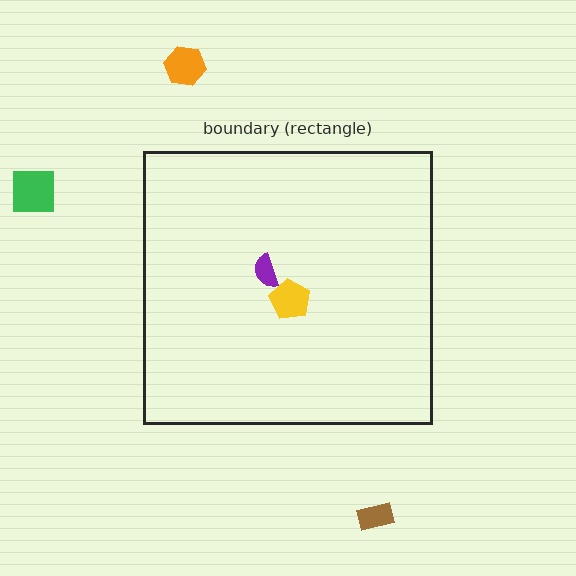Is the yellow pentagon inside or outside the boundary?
Inside.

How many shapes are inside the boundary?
2 inside, 3 outside.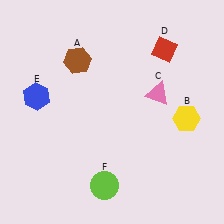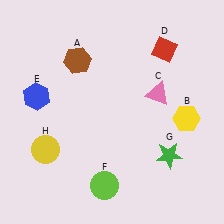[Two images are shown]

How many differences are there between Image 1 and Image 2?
There are 2 differences between the two images.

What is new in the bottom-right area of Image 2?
A green star (G) was added in the bottom-right area of Image 2.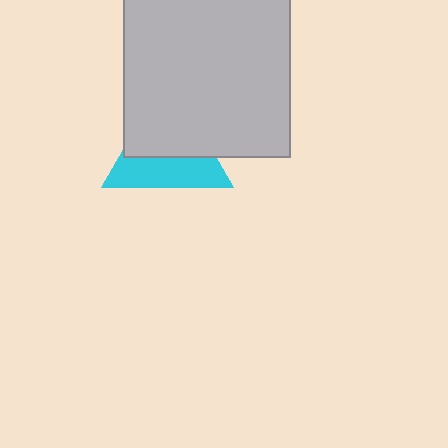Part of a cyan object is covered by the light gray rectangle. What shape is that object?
It is a triangle.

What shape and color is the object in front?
The object in front is a light gray rectangle.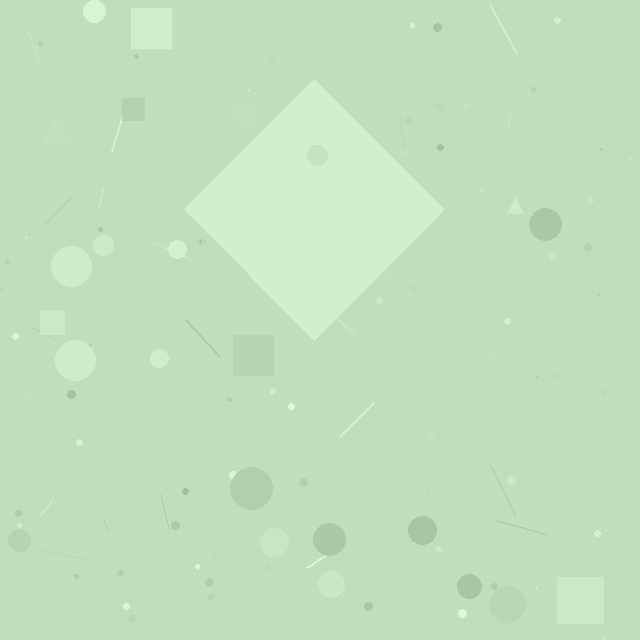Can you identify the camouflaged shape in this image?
The camouflaged shape is a diamond.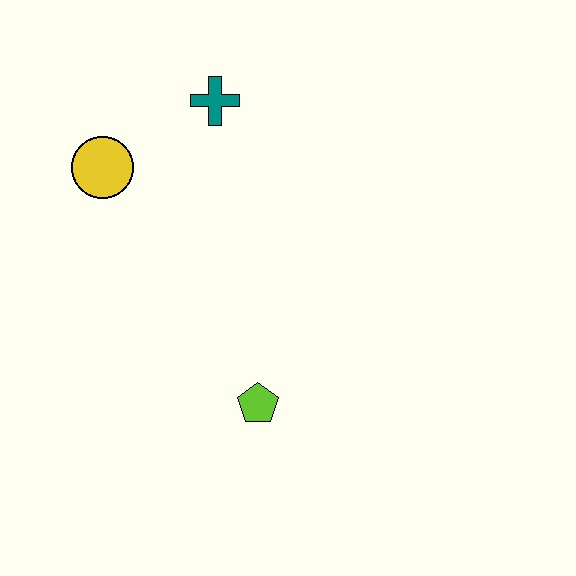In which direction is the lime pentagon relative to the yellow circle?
The lime pentagon is below the yellow circle.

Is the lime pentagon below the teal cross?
Yes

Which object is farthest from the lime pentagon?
The teal cross is farthest from the lime pentagon.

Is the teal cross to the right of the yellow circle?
Yes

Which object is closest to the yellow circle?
The teal cross is closest to the yellow circle.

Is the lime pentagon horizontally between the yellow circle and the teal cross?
No